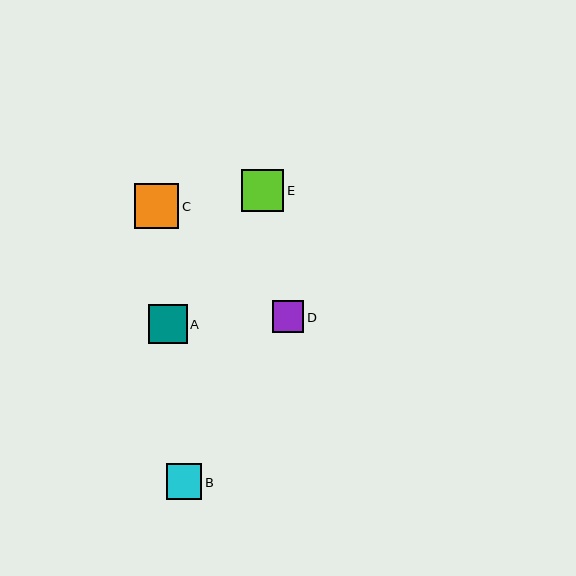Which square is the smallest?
Square D is the smallest with a size of approximately 32 pixels.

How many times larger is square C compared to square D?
Square C is approximately 1.4 times the size of square D.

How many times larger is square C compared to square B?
Square C is approximately 1.2 times the size of square B.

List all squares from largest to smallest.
From largest to smallest: C, E, A, B, D.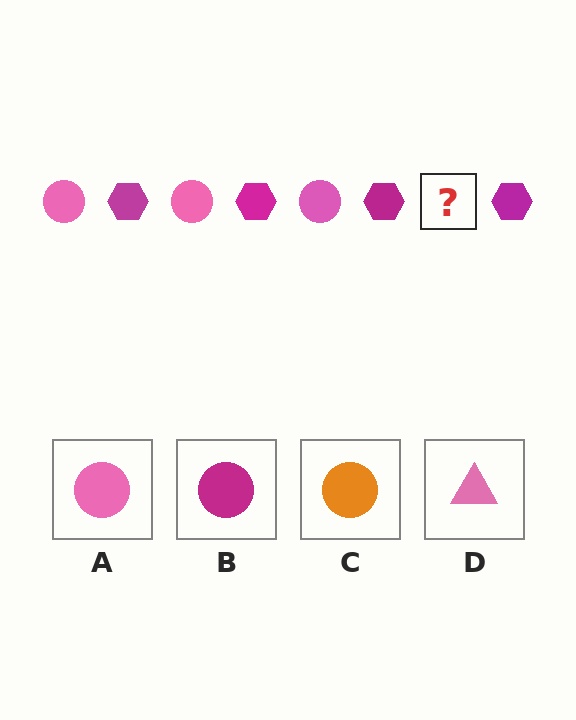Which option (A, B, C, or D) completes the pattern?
A.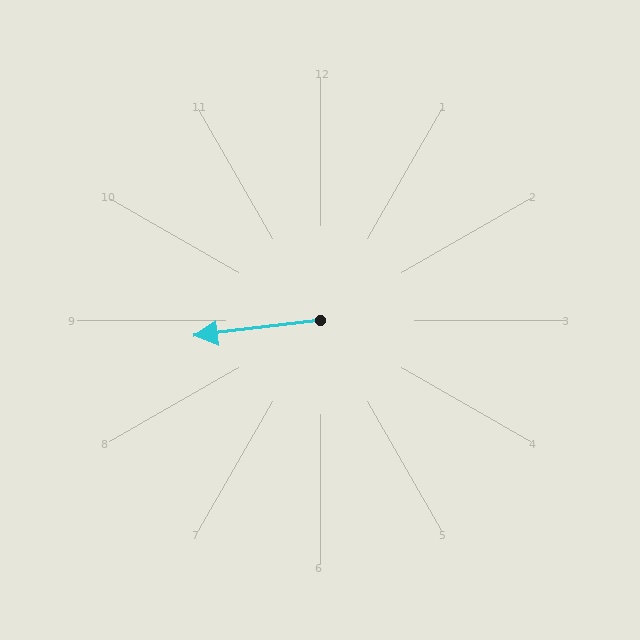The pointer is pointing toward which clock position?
Roughly 9 o'clock.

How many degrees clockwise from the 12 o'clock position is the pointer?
Approximately 263 degrees.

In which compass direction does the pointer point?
West.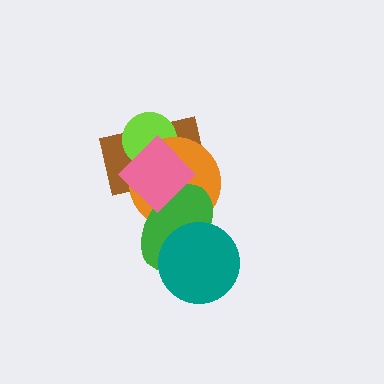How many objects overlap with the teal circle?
1 object overlaps with the teal circle.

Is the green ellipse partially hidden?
Yes, it is partially covered by another shape.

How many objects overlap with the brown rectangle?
4 objects overlap with the brown rectangle.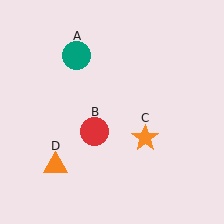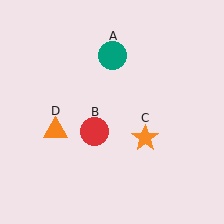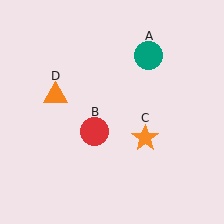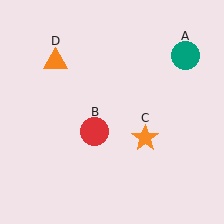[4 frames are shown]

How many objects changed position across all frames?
2 objects changed position: teal circle (object A), orange triangle (object D).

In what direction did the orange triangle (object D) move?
The orange triangle (object D) moved up.